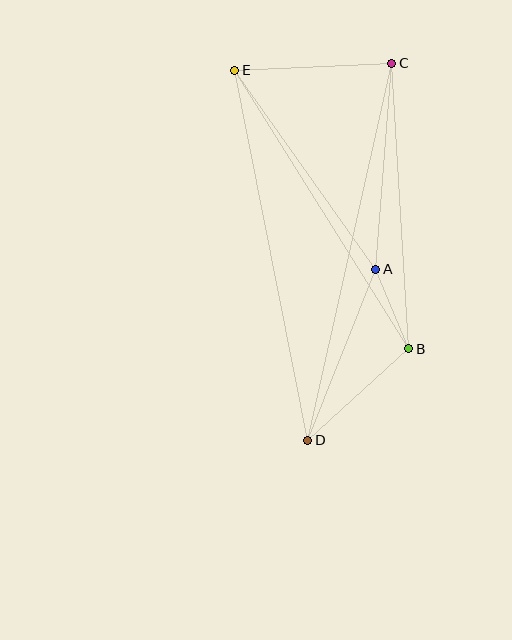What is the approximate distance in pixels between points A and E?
The distance between A and E is approximately 244 pixels.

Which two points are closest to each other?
Points A and B are closest to each other.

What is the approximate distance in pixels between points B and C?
The distance between B and C is approximately 286 pixels.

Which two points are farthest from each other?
Points C and D are farthest from each other.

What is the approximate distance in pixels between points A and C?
The distance between A and C is approximately 206 pixels.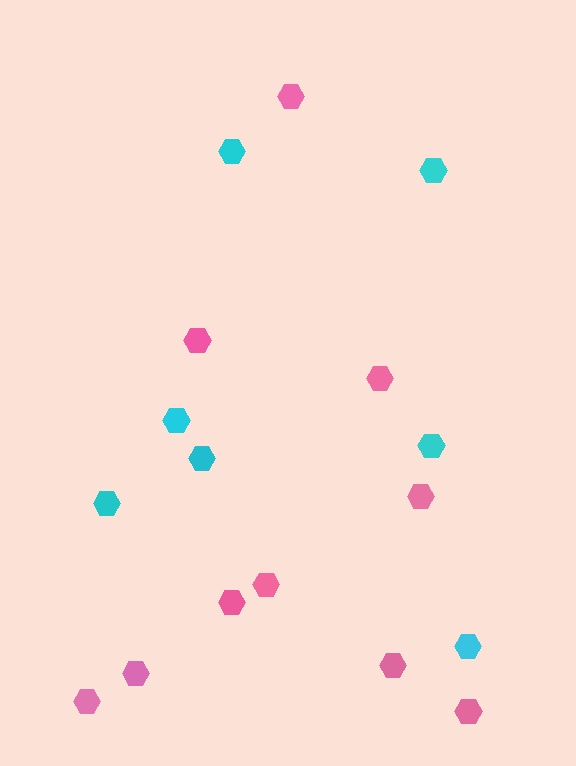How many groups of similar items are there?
There are 2 groups: one group of cyan hexagons (7) and one group of pink hexagons (10).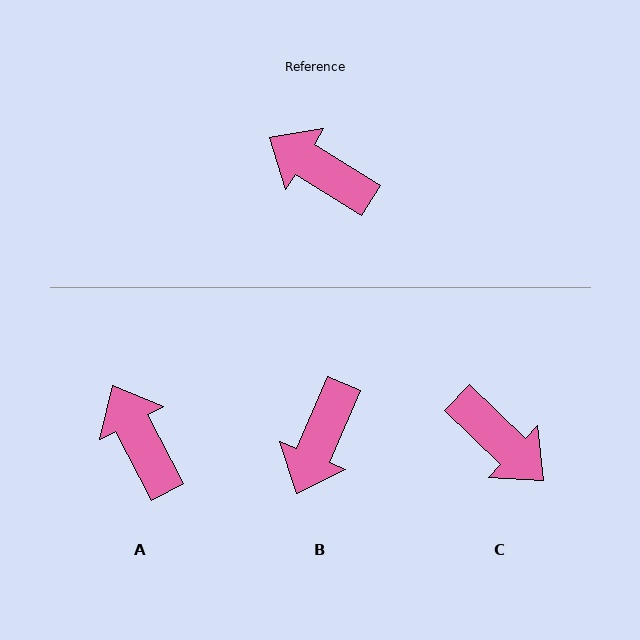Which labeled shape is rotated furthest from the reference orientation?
C, about 168 degrees away.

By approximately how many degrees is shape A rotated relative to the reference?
Approximately 30 degrees clockwise.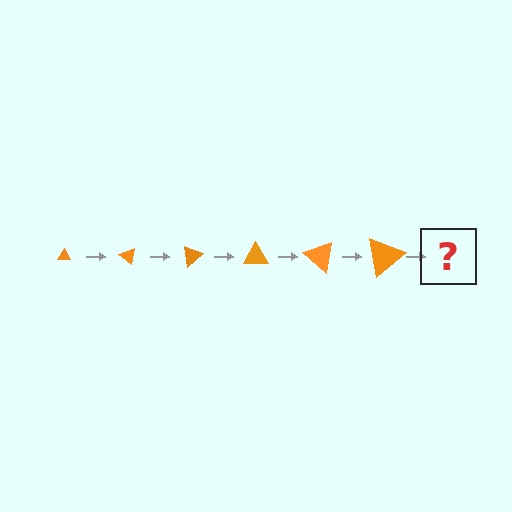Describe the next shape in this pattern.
It should be a triangle, larger than the previous one and rotated 240 degrees from the start.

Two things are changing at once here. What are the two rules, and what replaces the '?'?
The two rules are that the triangle grows larger each step and it rotates 40 degrees each step. The '?' should be a triangle, larger than the previous one and rotated 240 degrees from the start.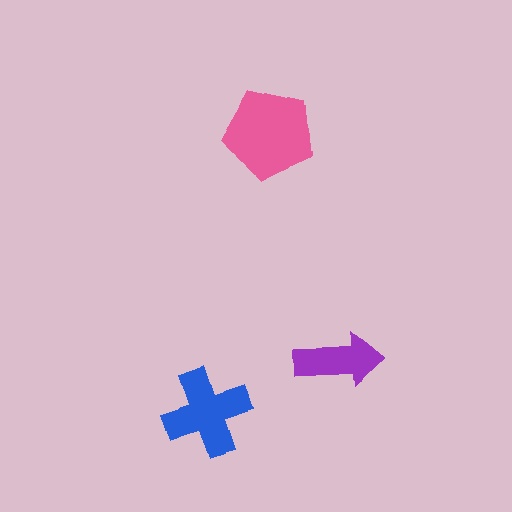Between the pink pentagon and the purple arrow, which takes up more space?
The pink pentagon.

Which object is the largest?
The pink pentagon.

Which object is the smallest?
The purple arrow.